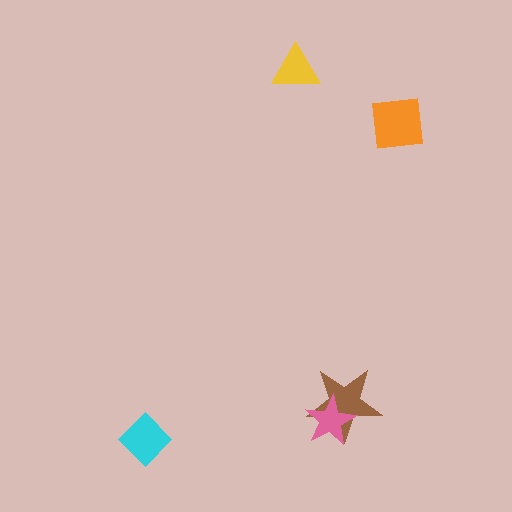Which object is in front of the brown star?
The pink star is in front of the brown star.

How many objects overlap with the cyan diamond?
0 objects overlap with the cyan diamond.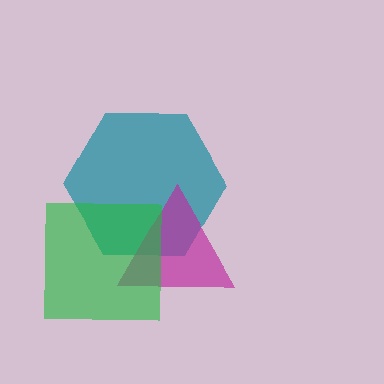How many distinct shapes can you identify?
There are 3 distinct shapes: a teal hexagon, a magenta triangle, a green square.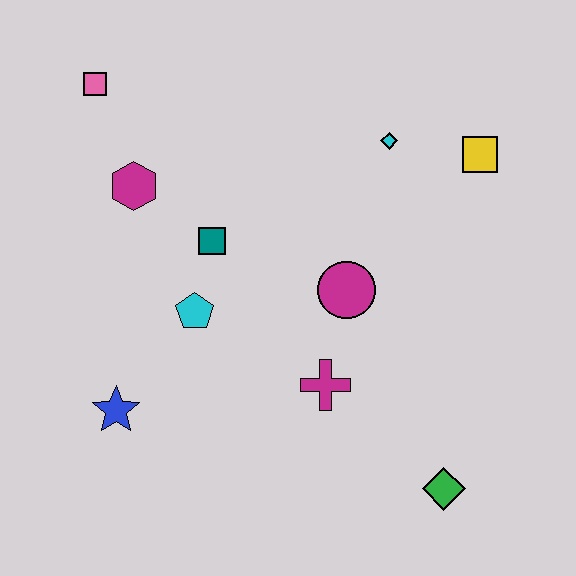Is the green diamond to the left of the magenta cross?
No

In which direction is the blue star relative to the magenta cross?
The blue star is to the left of the magenta cross.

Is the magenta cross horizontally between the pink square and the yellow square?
Yes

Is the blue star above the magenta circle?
No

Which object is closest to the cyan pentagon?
The teal square is closest to the cyan pentagon.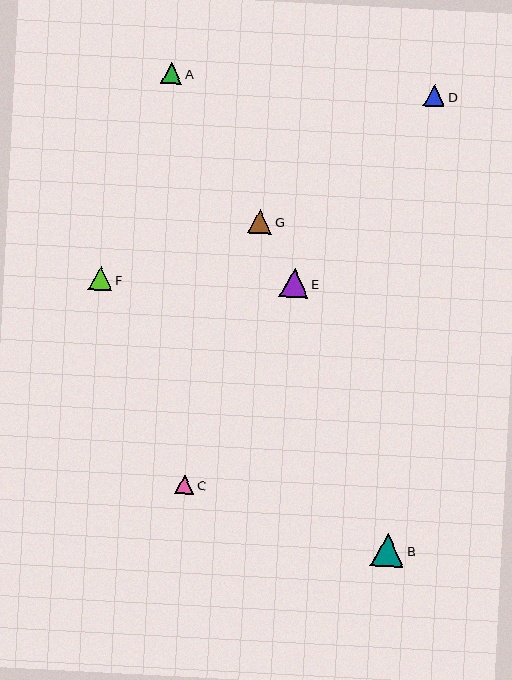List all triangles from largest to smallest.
From largest to smallest: B, E, G, F, D, A, C.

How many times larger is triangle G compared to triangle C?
Triangle G is approximately 1.3 times the size of triangle C.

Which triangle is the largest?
Triangle B is the largest with a size of approximately 33 pixels.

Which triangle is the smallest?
Triangle C is the smallest with a size of approximately 19 pixels.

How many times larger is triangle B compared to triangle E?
Triangle B is approximately 1.2 times the size of triangle E.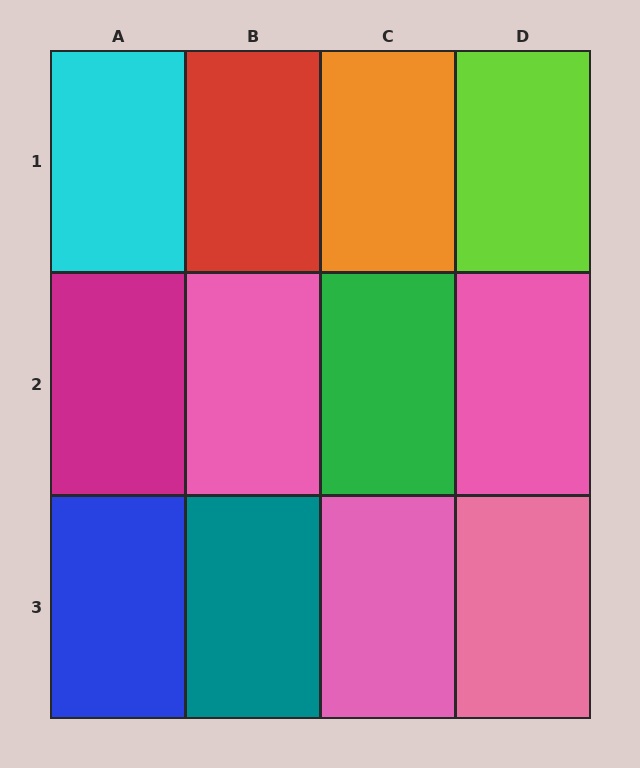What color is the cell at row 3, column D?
Pink.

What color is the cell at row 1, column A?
Cyan.